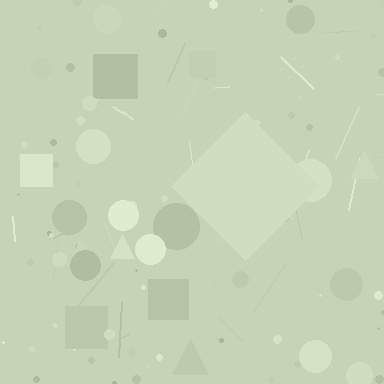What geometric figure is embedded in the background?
A diamond is embedded in the background.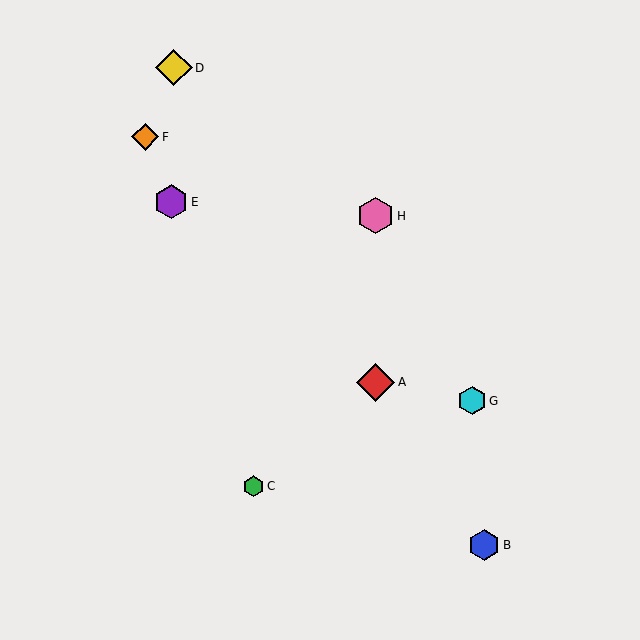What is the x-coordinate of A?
Object A is at x≈376.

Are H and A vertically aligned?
Yes, both are at x≈376.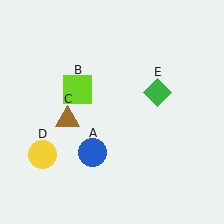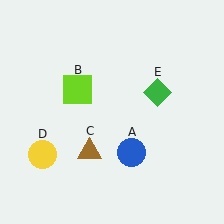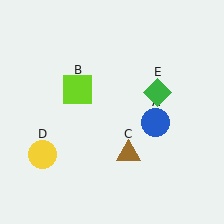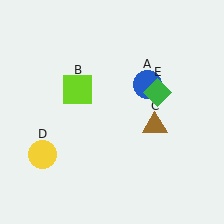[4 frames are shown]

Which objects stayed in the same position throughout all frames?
Lime square (object B) and yellow circle (object D) and green diamond (object E) remained stationary.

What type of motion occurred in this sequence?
The blue circle (object A), brown triangle (object C) rotated counterclockwise around the center of the scene.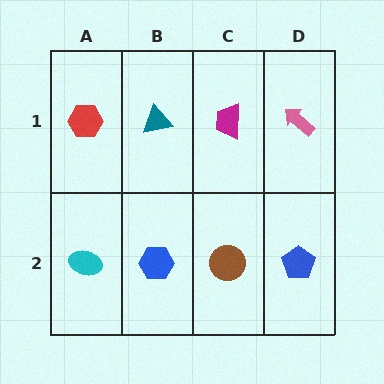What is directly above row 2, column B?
A teal triangle.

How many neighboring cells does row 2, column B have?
3.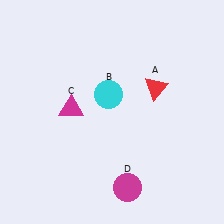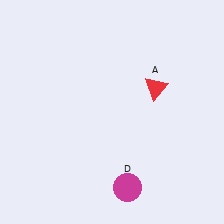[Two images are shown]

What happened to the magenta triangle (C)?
The magenta triangle (C) was removed in Image 2. It was in the top-left area of Image 1.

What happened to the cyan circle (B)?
The cyan circle (B) was removed in Image 2. It was in the top-left area of Image 1.